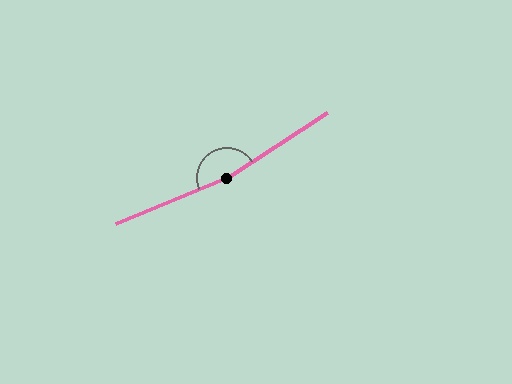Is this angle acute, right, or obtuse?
It is obtuse.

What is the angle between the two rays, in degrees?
Approximately 169 degrees.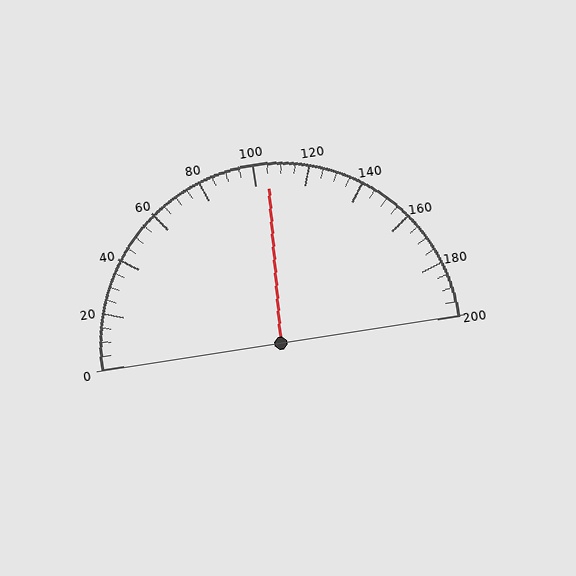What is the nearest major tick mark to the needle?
The nearest major tick mark is 100.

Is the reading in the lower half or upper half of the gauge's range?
The reading is in the upper half of the range (0 to 200).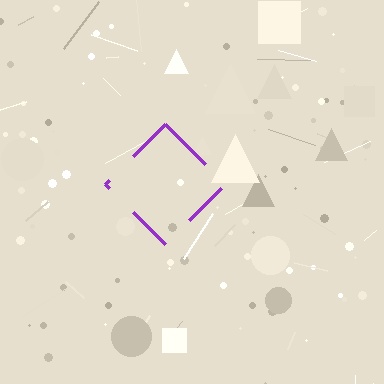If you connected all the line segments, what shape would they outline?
They would outline a diamond.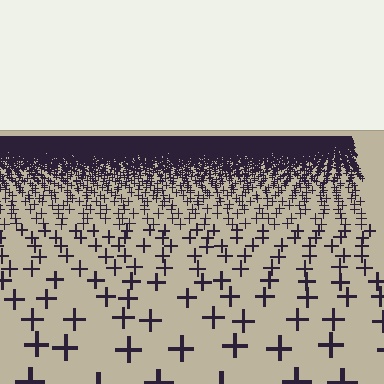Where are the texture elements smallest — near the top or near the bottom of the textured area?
Near the top.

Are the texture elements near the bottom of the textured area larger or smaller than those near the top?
Larger. Near the bottom, elements are closer to the viewer and appear at a bigger on-screen size.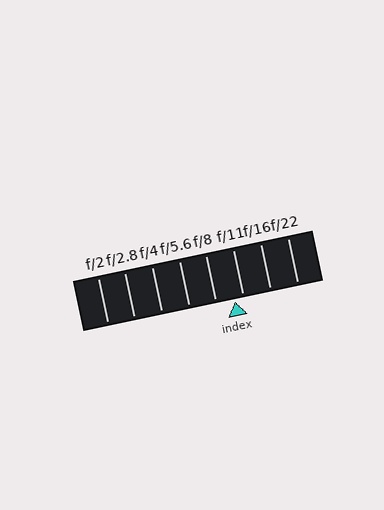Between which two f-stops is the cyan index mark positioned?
The index mark is between f/8 and f/11.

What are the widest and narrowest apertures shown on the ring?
The widest aperture shown is f/2 and the narrowest is f/22.